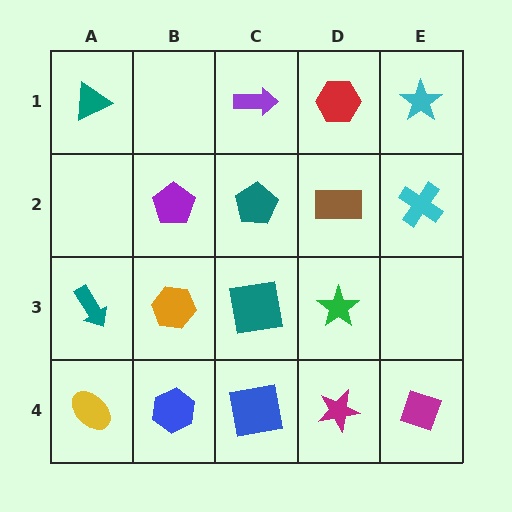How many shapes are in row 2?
4 shapes.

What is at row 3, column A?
A teal arrow.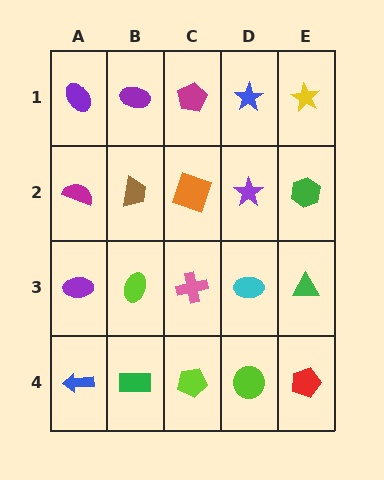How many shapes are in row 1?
5 shapes.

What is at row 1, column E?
A yellow star.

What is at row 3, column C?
A pink cross.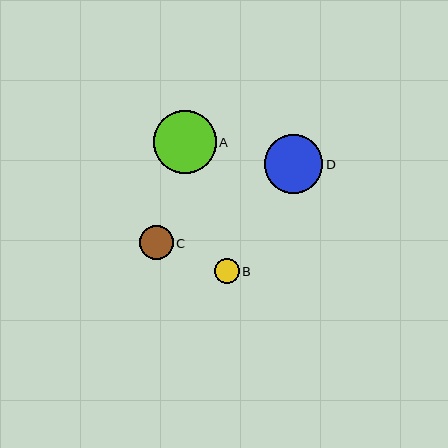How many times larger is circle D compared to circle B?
Circle D is approximately 2.3 times the size of circle B.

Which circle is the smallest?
Circle B is the smallest with a size of approximately 25 pixels.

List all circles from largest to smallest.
From largest to smallest: A, D, C, B.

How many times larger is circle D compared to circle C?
Circle D is approximately 1.7 times the size of circle C.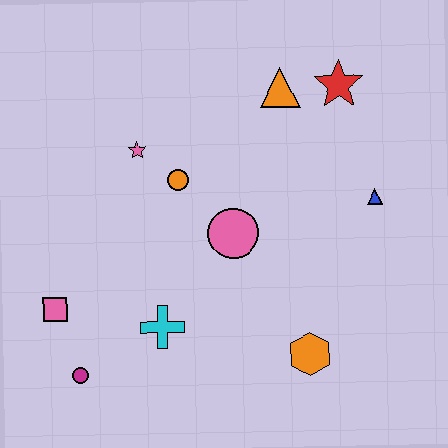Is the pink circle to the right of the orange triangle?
No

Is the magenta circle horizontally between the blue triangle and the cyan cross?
No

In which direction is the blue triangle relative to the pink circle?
The blue triangle is to the right of the pink circle.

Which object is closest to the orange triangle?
The red star is closest to the orange triangle.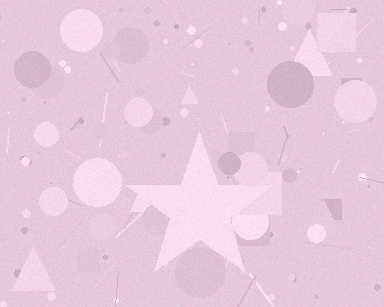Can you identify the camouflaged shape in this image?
The camouflaged shape is a star.